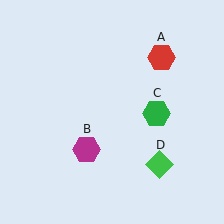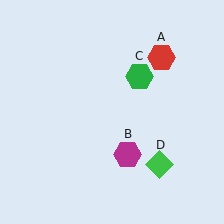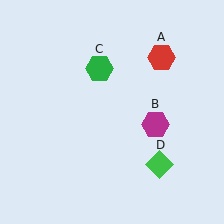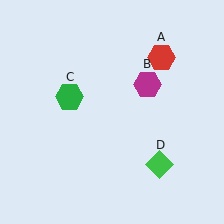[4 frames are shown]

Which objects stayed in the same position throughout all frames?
Red hexagon (object A) and green diamond (object D) remained stationary.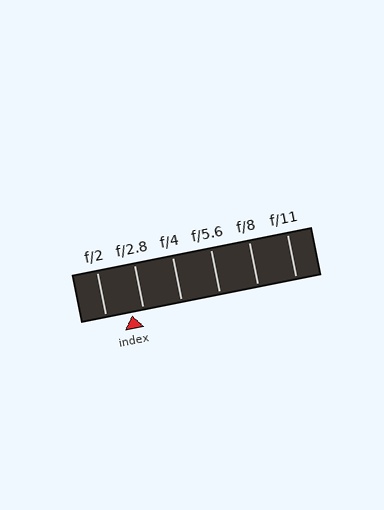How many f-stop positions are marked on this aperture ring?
There are 6 f-stop positions marked.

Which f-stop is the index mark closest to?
The index mark is closest to f/2.8.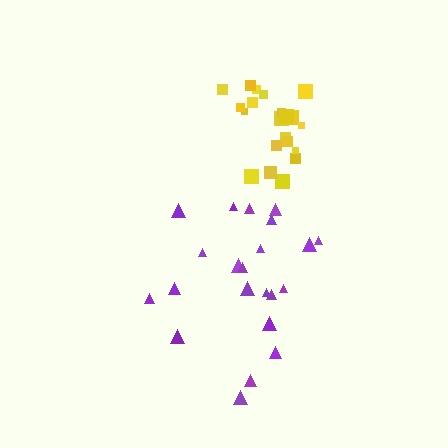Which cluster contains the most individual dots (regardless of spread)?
Purple (22).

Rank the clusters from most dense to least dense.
yellow, purple.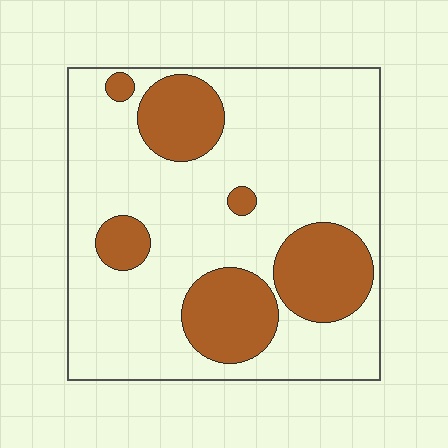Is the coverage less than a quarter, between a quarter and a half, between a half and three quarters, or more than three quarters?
Between a quarter and a half.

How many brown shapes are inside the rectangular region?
6.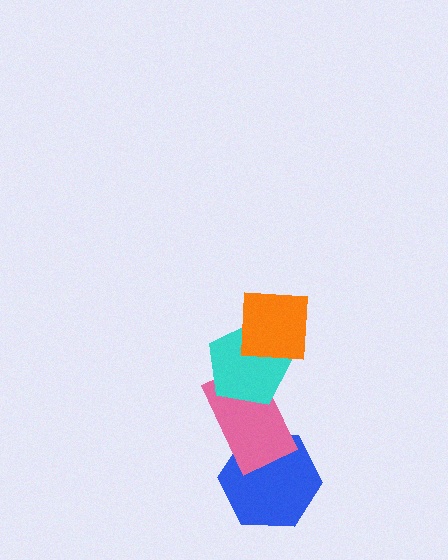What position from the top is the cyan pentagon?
The cyan pentagon is 2nd from the top.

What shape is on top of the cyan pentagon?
The orange square is on top of the cyan pentagon.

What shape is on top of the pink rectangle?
The cyan pentagon is on top of the pink rectangle.